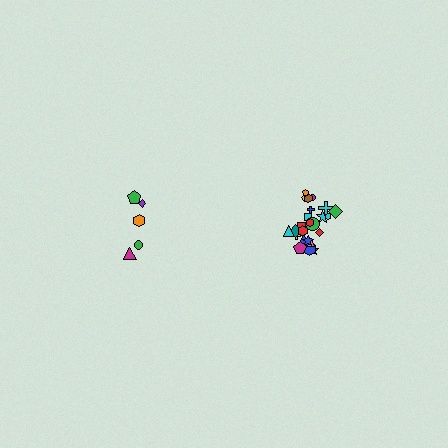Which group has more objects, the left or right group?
The right group.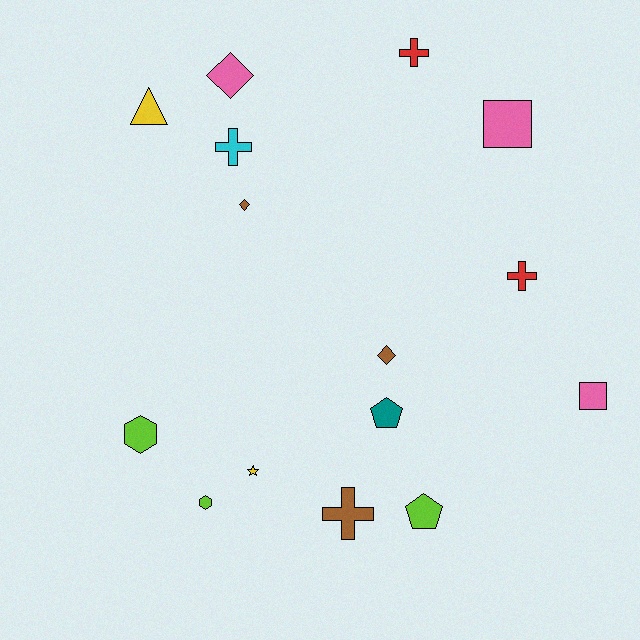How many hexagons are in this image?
There are 2 hexagons.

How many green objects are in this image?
There are no green objects.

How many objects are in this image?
There are 15 objects.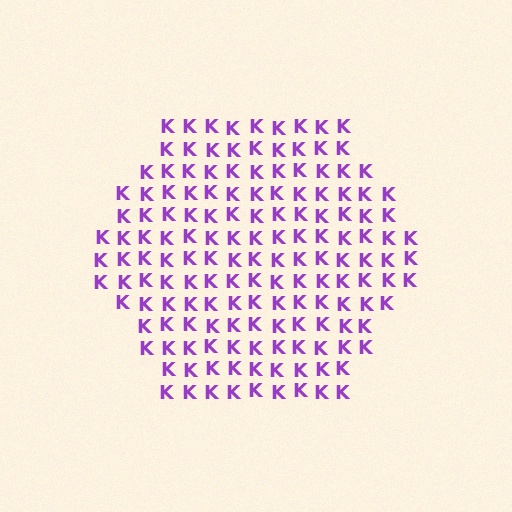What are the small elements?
The small elements are letter K's.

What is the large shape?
The large shape is a hexagon.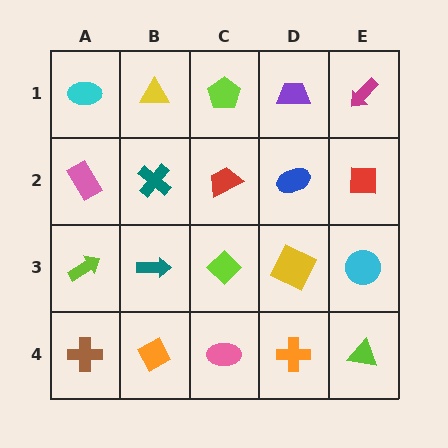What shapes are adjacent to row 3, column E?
A red square (row 2, column E), a lime triangle (row 4, column E), a yellow square (row 3, column D).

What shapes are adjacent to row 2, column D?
A purple trapezoid (row 1, column D), a yellow square (row 3, column D), a red trapezoid (row 2, column C), a red square (row 2, column E).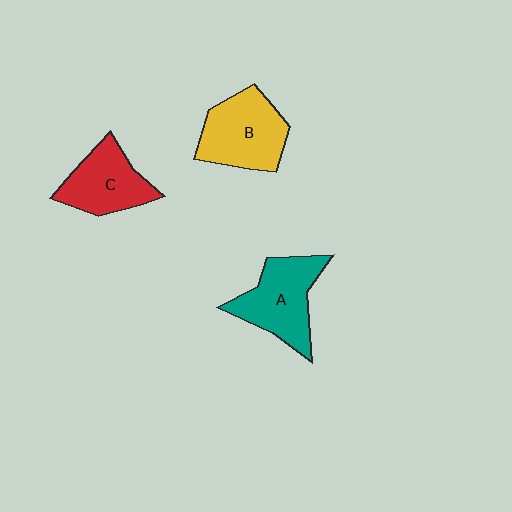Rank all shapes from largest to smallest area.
From largest to smallest: B (yellow), A (teal), C (red).